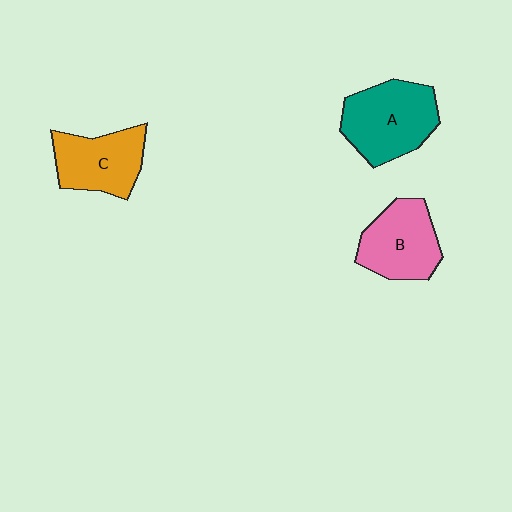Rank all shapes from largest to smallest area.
From largest to smallest: A (teal), B (pink), C (orange).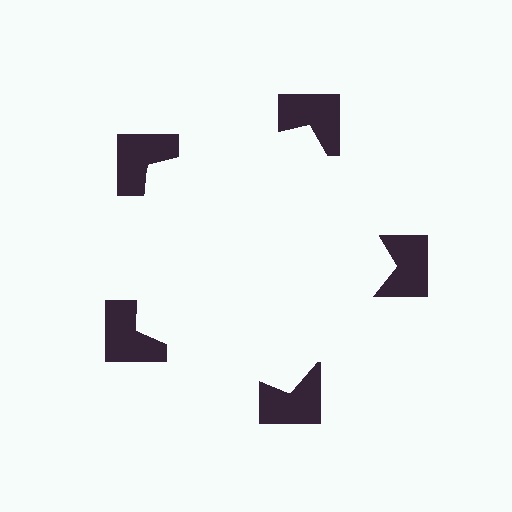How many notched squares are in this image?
There are 5 — one at each vertex of the illusory pentagon.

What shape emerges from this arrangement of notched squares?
An illusory pentagon — its edges are inferred from the aligned wedge cuts in the notched squares, not physically drawn.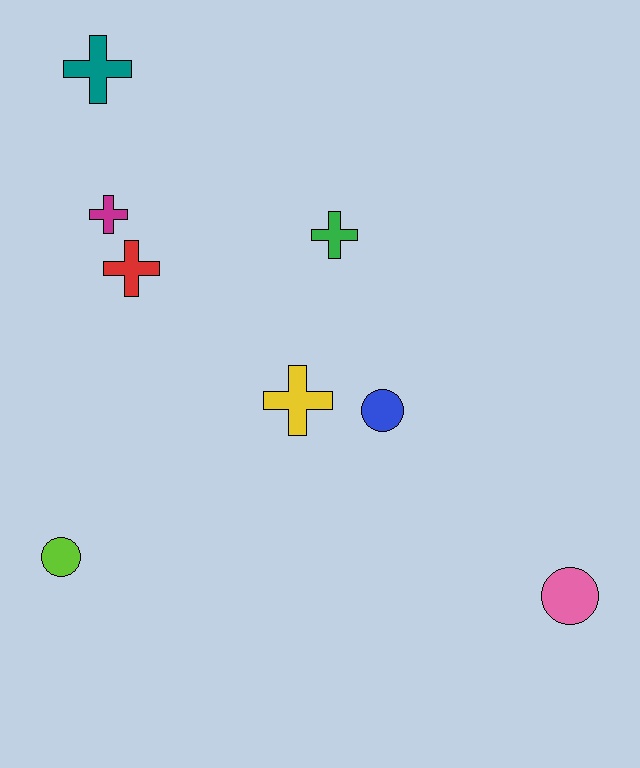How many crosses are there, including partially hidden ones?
There are 5 crosses.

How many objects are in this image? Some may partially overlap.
There are 8 objects.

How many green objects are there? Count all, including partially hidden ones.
There is 1 green object.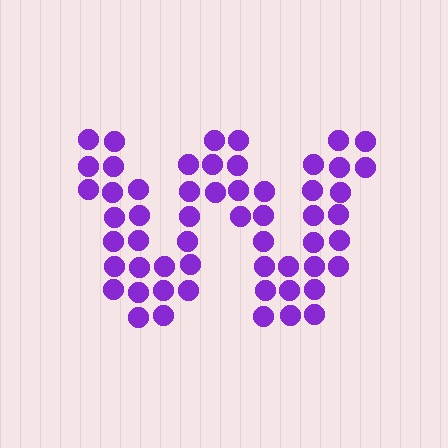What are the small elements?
The small elements are circles.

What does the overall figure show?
The overall figure shows the letter W.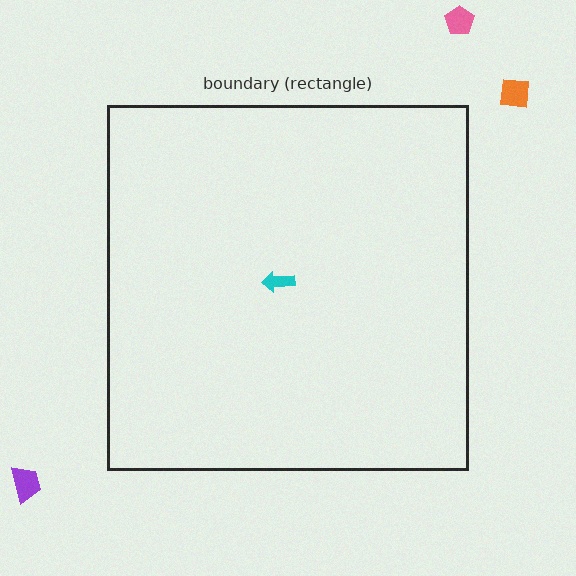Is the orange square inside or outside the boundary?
Outside.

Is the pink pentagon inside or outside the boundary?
Outside.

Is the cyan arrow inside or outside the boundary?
Inside.